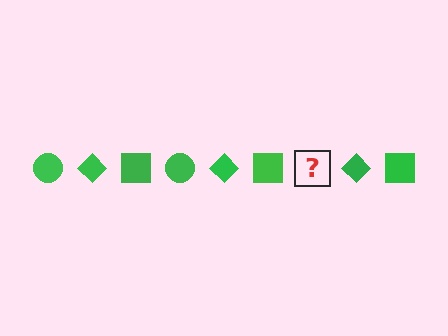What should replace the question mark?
The question mark should be replaced with a green circle.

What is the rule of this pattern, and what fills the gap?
The rule is that the pattern cycles through circle, diamond, square shapes in green. The gap should be filled with a green circle.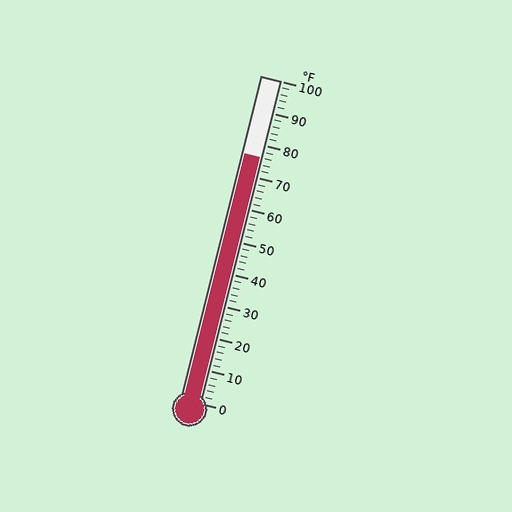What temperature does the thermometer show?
The thermometer shows approximately 76°F.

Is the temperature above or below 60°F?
The temperature is above 60°F.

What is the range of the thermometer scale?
The thermometer scale ranges from 0°F to 100°F.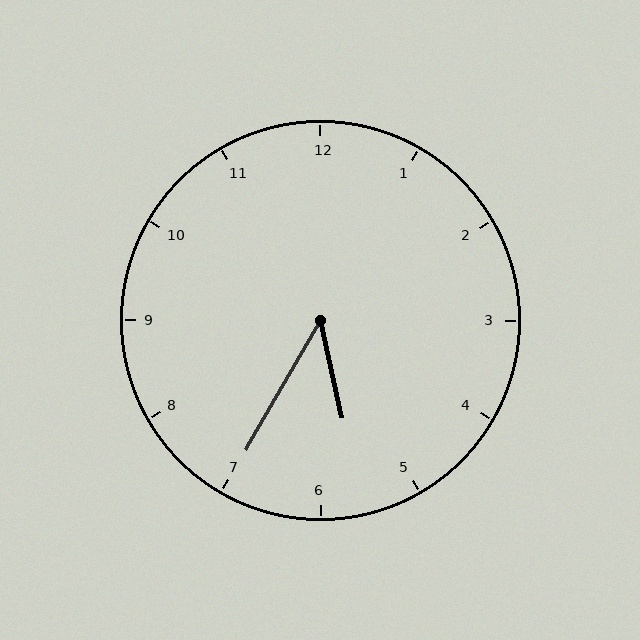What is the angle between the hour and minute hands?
Approximately 42 degrees.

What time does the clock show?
5:35.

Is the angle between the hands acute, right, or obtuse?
It is acute.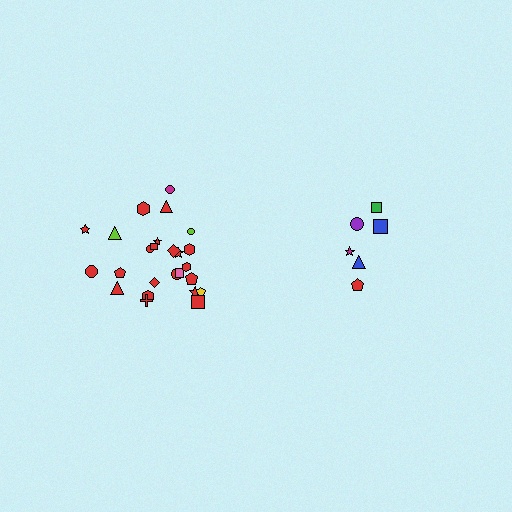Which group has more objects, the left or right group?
The left group.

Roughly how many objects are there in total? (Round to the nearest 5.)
Roughly 30 objects in total.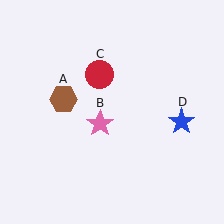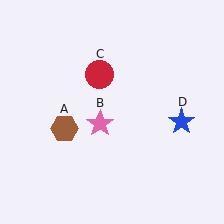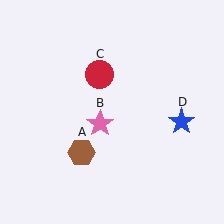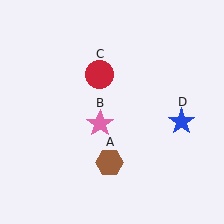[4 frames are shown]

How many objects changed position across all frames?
1 object changed position: brown hexagon (object A).